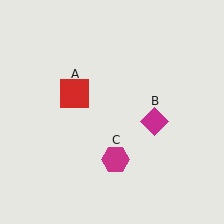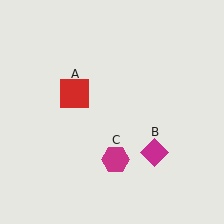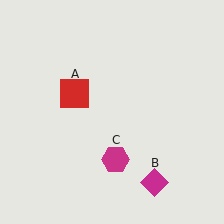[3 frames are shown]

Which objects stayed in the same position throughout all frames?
Red square (object A) and magenta hexagon (object C) remained stationary.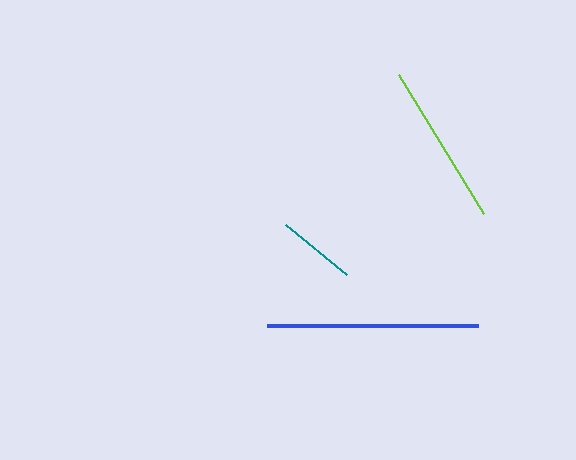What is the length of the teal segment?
The teal segment is approximately 79 pixels long.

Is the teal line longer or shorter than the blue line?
The blue line is longer than the teal line.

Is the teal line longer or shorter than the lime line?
The lime line is longer than the teal line.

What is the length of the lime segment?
The lime segment is approximately 163 pixels long.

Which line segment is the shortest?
The teal line is the shortest at approximately 79 pixels.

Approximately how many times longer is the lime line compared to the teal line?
The lime line is approximately 2.1 times the length of the teal line.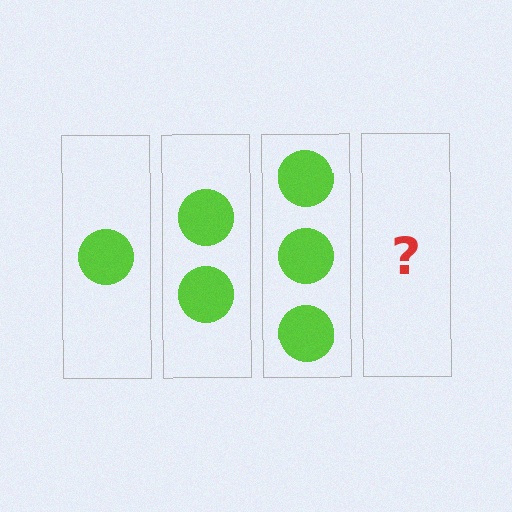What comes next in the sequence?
The next element should be 4 circles.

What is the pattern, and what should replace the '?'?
The pattern is that each step adds one more circle. The '?' should be 4 circles.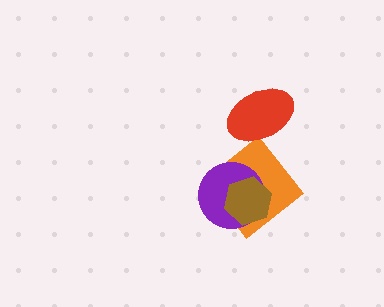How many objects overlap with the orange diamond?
2 objects overlap with the orange diamond.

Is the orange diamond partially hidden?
Yes, it is partially covered by another shape.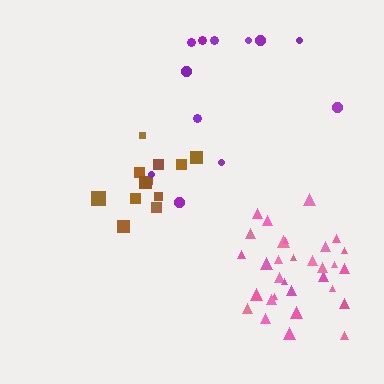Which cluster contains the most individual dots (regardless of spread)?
Pink (31).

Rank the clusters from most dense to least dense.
pink, brown, purple.